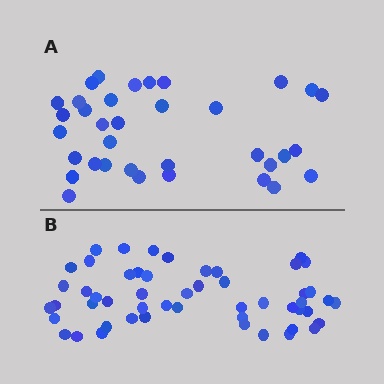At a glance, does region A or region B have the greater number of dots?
Region B (the bottom region) has more dots.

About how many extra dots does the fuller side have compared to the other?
Region B has approximately 15 more dots than region A.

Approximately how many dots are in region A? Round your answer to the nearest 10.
About 40 dots. (The exact count is 35, which rounds to 40.)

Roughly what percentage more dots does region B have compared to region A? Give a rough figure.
About 50% more.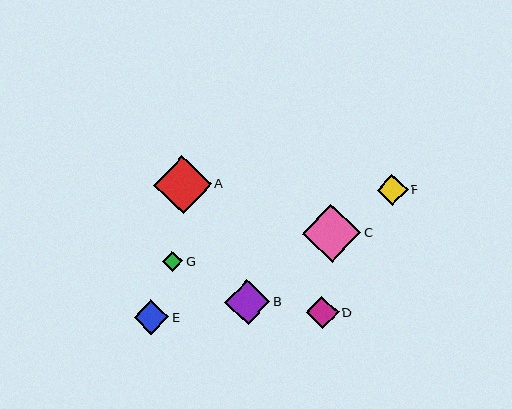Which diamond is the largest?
Diamond C is the largest with a size of approximately 58 pixels.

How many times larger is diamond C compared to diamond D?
Diamond C is approximately 1.8 times the size of diamond D.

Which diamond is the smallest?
Diamond G is the smallest with a size of approximately 20 pixels.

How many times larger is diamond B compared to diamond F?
Diamond B is approximately 1.5 times the size of diamond F.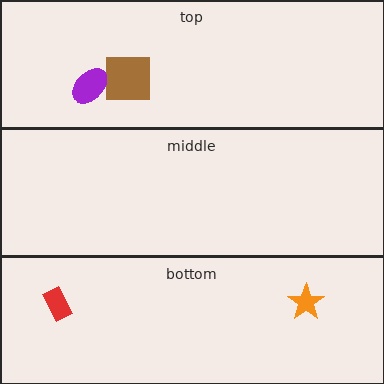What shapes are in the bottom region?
The orange star, the red rectangle.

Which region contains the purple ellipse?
The top region.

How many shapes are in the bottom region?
2.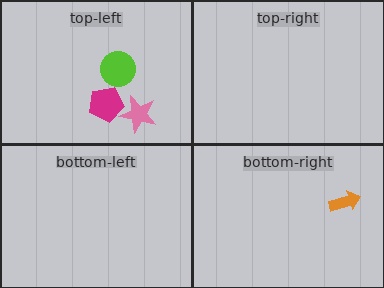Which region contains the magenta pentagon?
The top-left region.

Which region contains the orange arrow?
The bottom-right region.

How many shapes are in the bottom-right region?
1.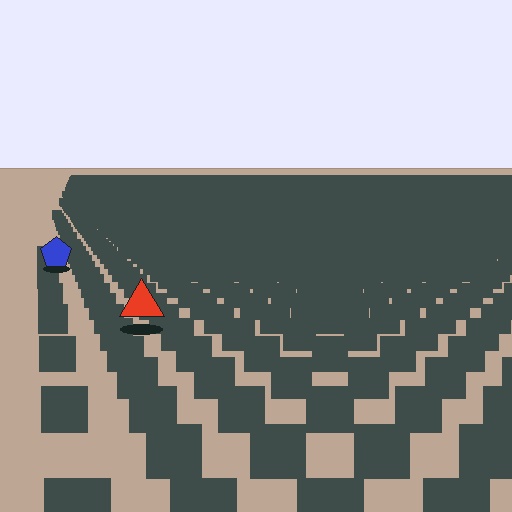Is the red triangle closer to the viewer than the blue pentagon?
Yes. The red triangle is closer — you can tell from the texture gradient: the ground texture is coarser near it.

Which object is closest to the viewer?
The red triangle is closest. The texture marks near it are larger and more spread out.